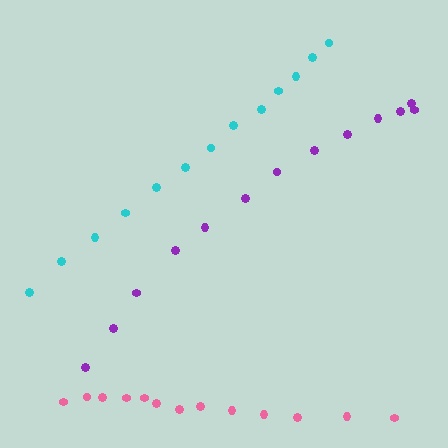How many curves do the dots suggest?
There are 3 distinct paths.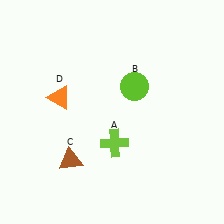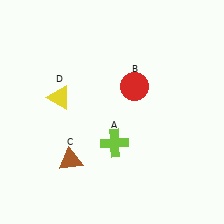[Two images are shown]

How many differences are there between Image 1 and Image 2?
There are 2 differences between the two images.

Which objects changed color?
B changed from lime to red. D changed from orange to yellow.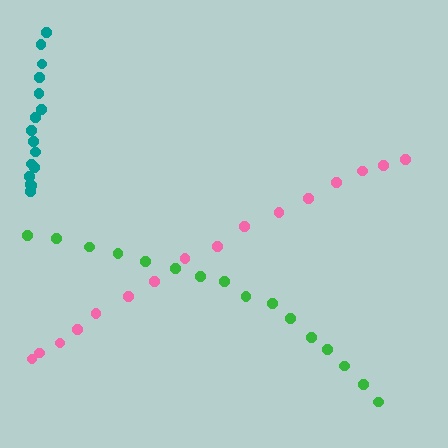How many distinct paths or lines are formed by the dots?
There are 3 distinct paths.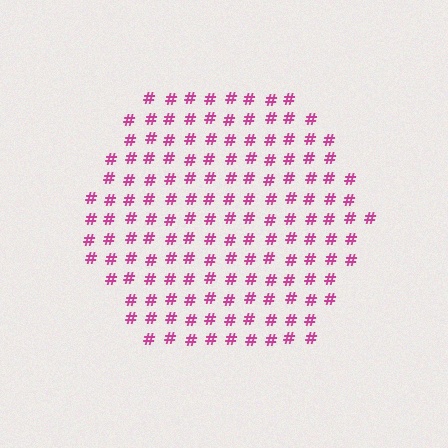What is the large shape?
The large shape is a hexagon.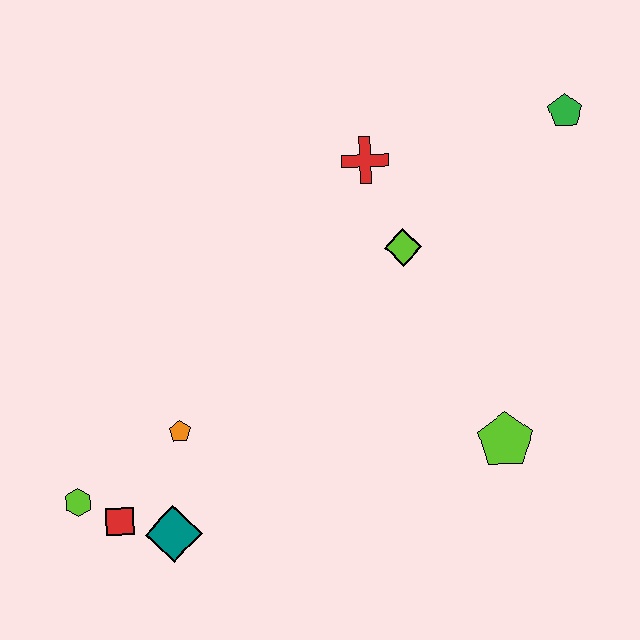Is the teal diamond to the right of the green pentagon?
No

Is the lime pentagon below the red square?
No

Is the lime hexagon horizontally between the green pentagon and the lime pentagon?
No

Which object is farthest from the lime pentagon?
The lime hexagon is farthest from the lime pentagon.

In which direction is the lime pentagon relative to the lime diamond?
The lime pentagon is below the lime diamond.